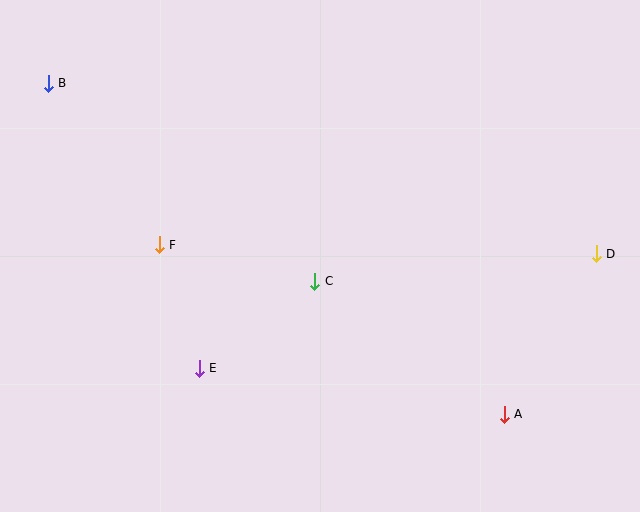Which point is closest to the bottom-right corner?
Point A is closest to the bottom-right corner.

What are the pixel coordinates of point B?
Point B is at (48, 83).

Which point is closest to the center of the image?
Point C at (315, 281) is closest to the center.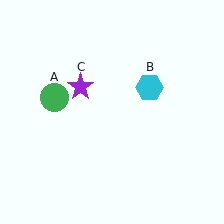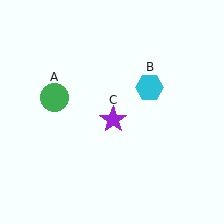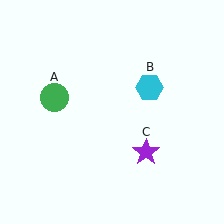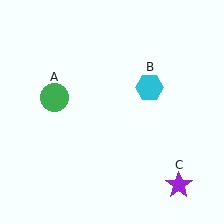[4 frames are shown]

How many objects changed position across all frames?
1 object changed position: purple star (object C).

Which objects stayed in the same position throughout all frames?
Green circle (object A) and cyan hexagon (object B) remained stationary.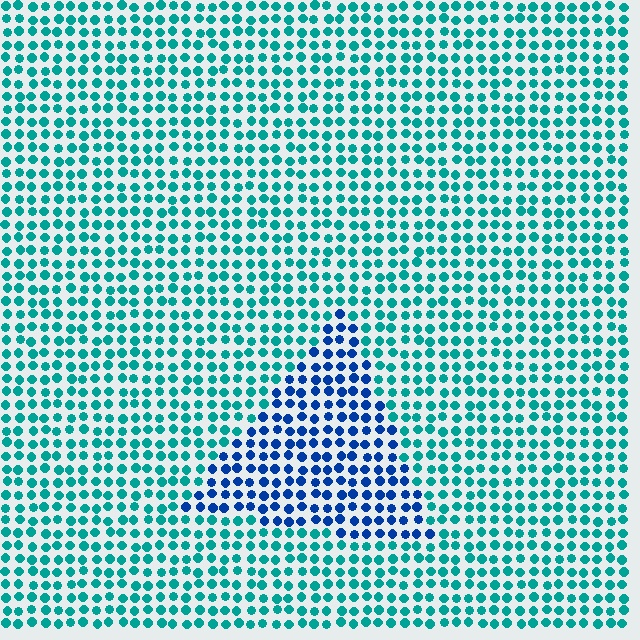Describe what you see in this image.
The image is filled with small teal elements in a uniform arrangement. A triangle-shaped region is visible where the elements are tinted to a slightly different hue, forming a subtle color boundary.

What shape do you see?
I see a triangle.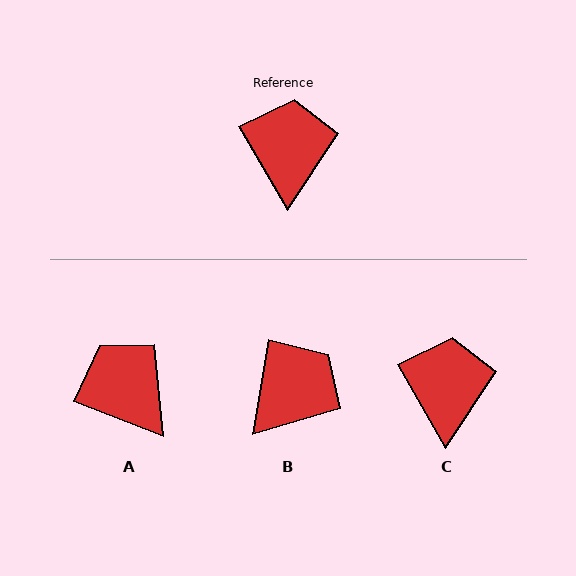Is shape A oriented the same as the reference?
No, it is off by about 39 degrees.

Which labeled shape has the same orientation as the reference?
C.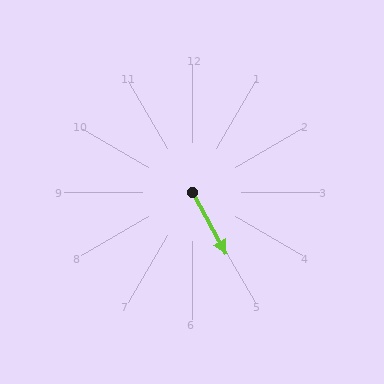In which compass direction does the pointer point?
Southeast.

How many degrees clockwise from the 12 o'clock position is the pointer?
Approximately 151 degrees.